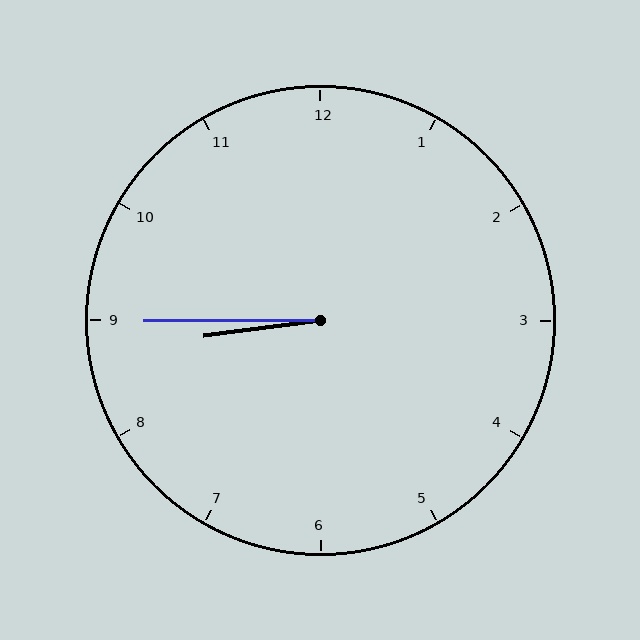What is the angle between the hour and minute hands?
Approximately 8 degrees.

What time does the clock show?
8:45.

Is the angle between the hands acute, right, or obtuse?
It is acute.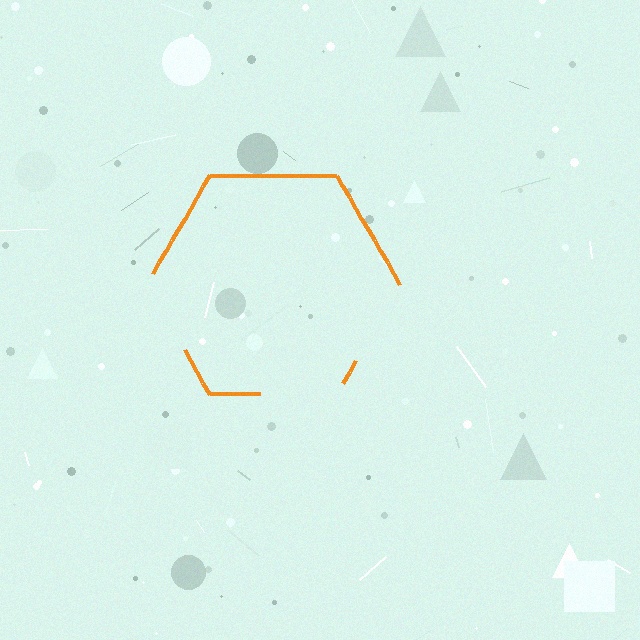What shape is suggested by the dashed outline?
The dashed outline suggests a hexagon.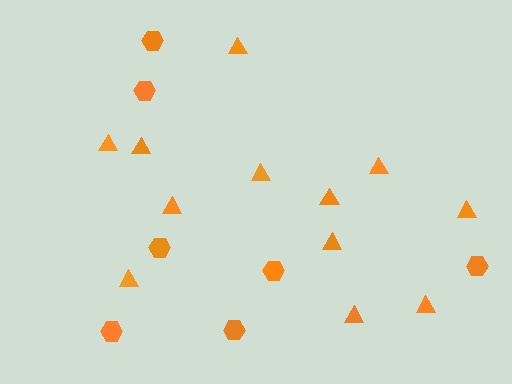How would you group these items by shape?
There are 2 groups: one group of triangles (12) and one group of hexagons (7).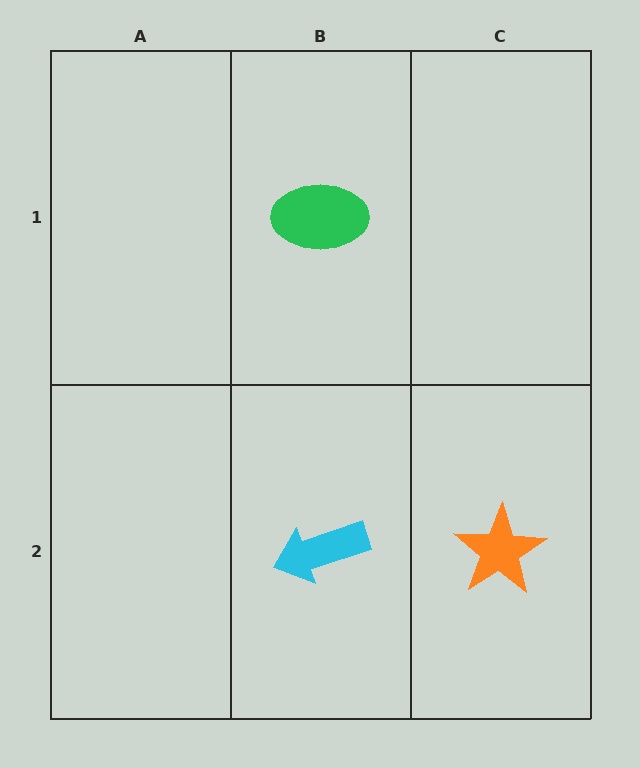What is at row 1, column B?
A green ellipse.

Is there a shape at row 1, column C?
No, that cell is empty.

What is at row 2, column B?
A cyan arrow.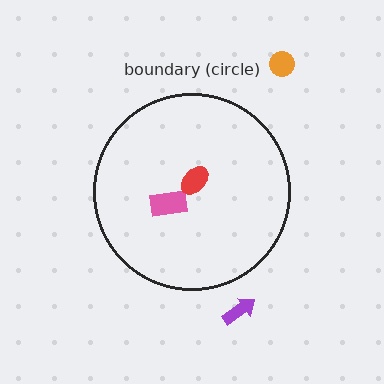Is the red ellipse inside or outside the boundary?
Inside.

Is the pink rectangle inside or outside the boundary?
Inside.